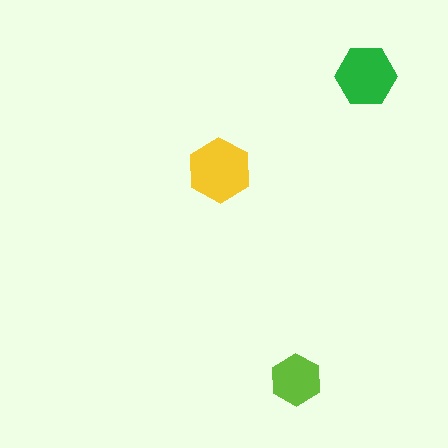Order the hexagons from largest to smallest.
the yellow one, the green one, the lime one.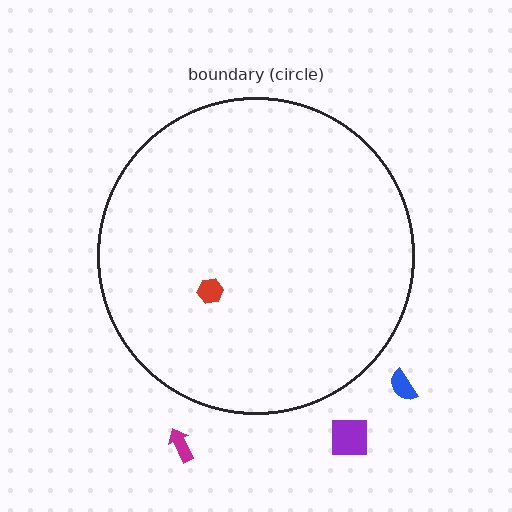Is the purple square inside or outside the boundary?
Outside.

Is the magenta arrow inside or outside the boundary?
Outside.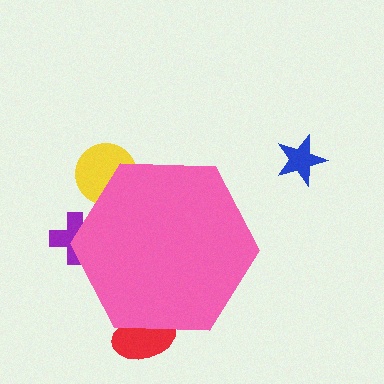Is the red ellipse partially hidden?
Yes, the red ellipse is partially hidden behind the pink hexagon.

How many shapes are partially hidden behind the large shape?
3 shapes are partially hidden.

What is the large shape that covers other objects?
A pink hexagon.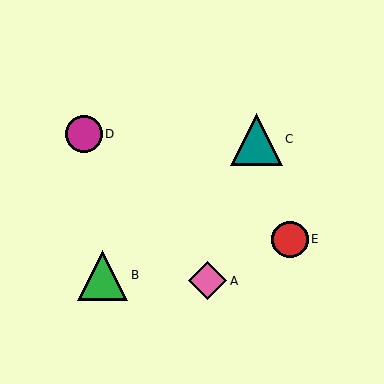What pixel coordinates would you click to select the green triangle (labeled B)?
Click at (103, 275) to select the green triangle B.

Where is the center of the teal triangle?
The center of the teal triangle is at (256, 139).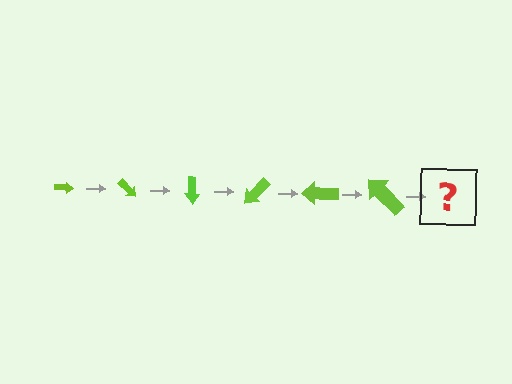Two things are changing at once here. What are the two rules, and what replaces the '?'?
The two rules are that the arrow grows larger each step and it rotates 45 degrees each step. The '?' should be an arrow, larger than the previous one and rotated 270 degrees from the start.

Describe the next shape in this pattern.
It should be an arrow, larger than the previous one and rotated 270 degrees from the start.